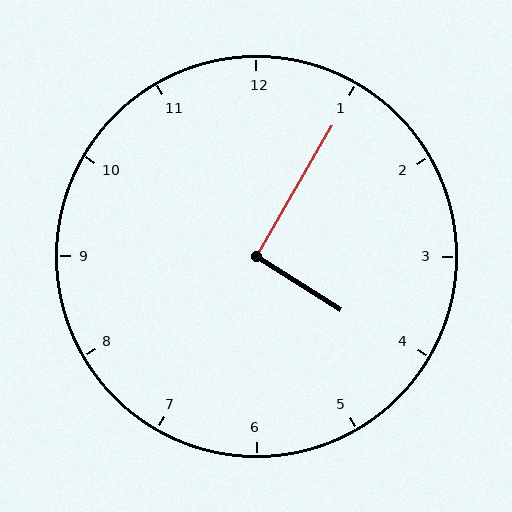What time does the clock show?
4:05.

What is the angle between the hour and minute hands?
Approximately 92 degrees.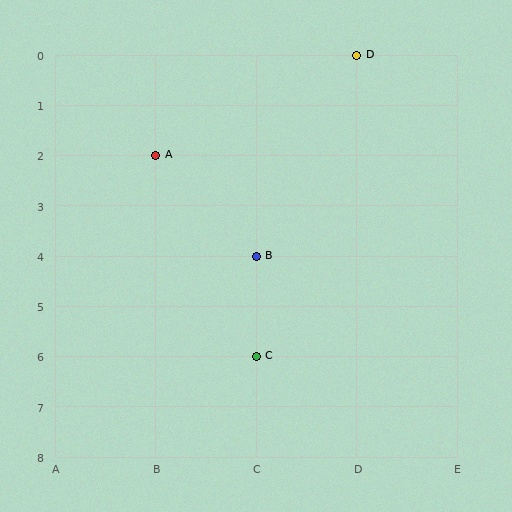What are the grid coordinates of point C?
Point C is at grid coordinates (C, 6).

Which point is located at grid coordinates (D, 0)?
Point D is at (D, 0).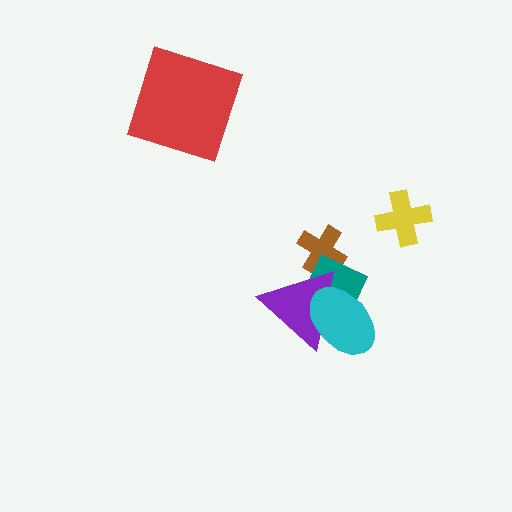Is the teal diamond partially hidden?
Yes, it is partially covered by another shape.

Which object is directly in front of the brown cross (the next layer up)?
The teal diamond is directly in front of the brown cross.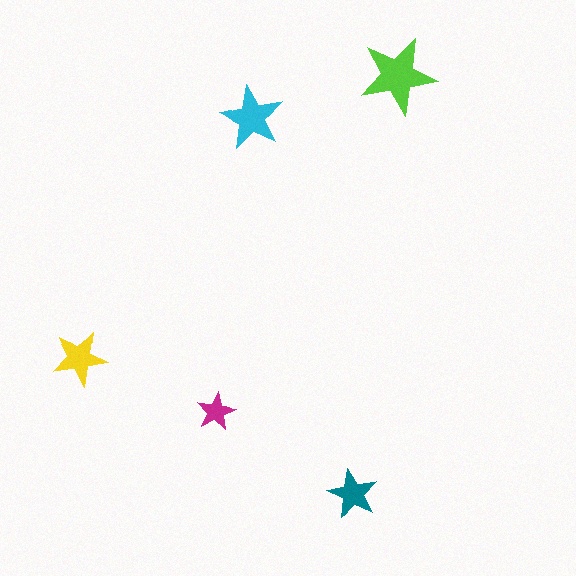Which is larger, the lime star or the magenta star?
The lime one.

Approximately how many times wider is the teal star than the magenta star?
About 1.5 times wider.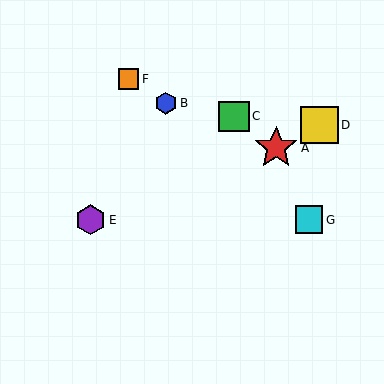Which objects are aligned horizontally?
Objects E, G are aligned horizontally.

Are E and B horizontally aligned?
No, E is at y≈220 and B is at y≈103.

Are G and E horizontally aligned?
Yes, both are at y≈220.